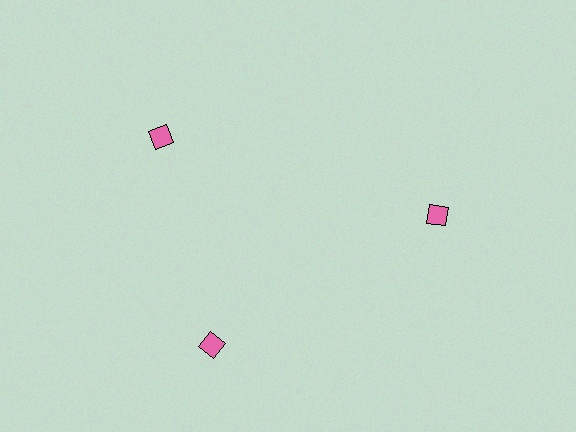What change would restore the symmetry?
The symmetry would be restored by rotating it back into even spacing with its neighbors so that all 3 diamonds sit at equal angles and equal distance from the center.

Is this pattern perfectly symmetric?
No. The 3 pink diamonds are arranged in a ring, but one element near the 11 o'clock position is rotated out of alignment along the ring, breaking the 3-fold rotational symmetry.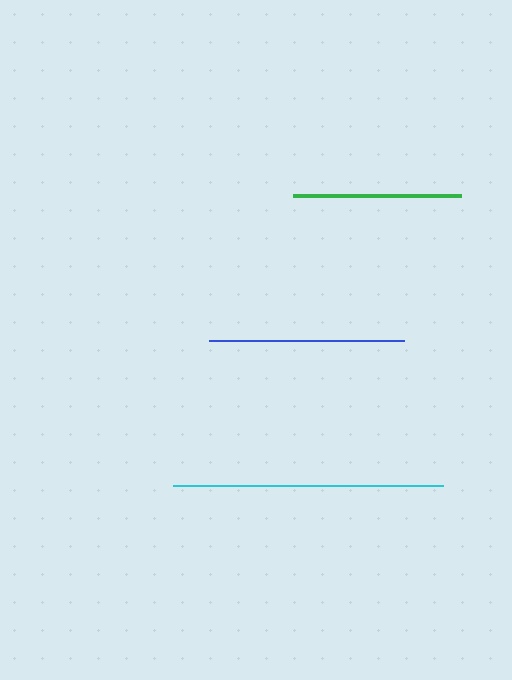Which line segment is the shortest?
The green line is the shortest at approximately 168 pixels.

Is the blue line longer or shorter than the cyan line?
The cyan line is longer than the blue line.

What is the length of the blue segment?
The blue segment is approximately 195 pixels long.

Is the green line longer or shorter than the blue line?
The blue line is longer than the green line.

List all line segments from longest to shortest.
From longest to shortest: cyan, blue, green.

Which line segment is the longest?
The cyan line is the longest at approximately 270 pixels.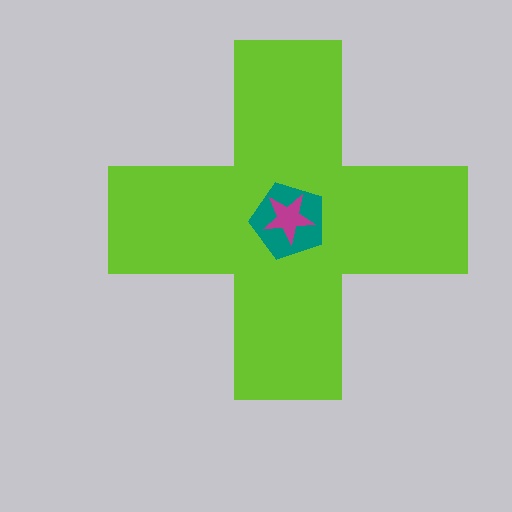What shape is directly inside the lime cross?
The teal pentagon.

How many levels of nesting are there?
3.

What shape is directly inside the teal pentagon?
The magenta star.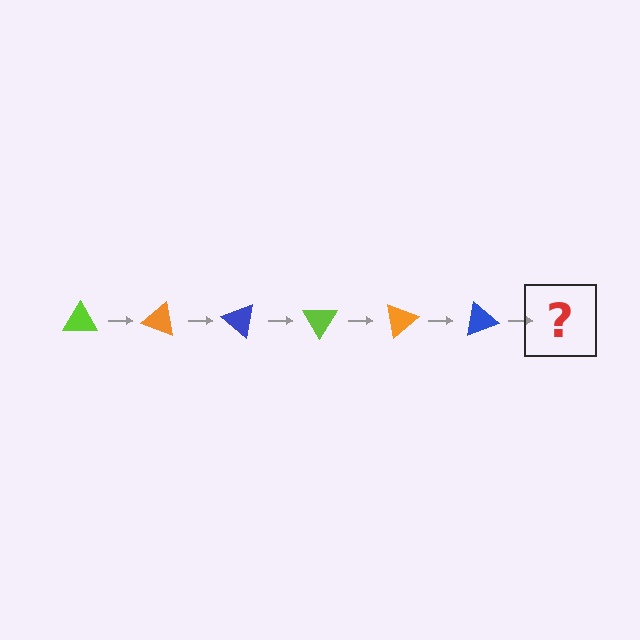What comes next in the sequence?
The next element should be a lime triangle, rotated 120 degrees from the start.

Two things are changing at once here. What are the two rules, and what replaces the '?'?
The two rules are that it rotates 20 degrees each step and the color cycles through lime, orange, and blue. The '?' should be a lime triangle, rotated 120 degrees from the start.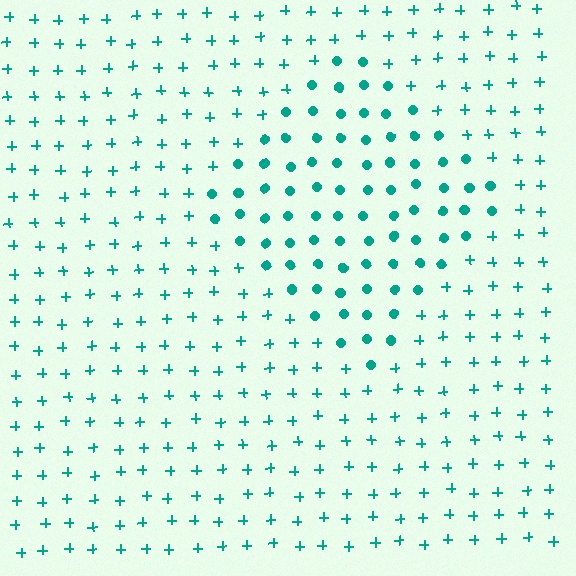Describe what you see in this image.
The image is filled with small teal elements arranged in a uniform grid. A diamond-shaped region contains circles, while the surrounding area contains plus signs. The boundary is defined purely by the change in element shape.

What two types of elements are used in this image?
The image uses circles inside the diamond region and plus signs outside it.